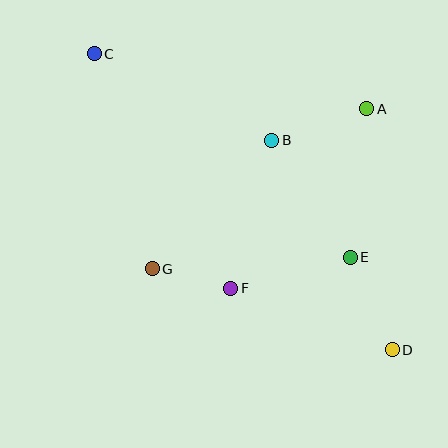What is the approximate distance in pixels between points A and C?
The distance between A and C is approximately 278 pixels.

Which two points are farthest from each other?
Points C and D are farthest from each other.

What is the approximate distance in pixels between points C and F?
The distance between C and F is approximately 271 pixels.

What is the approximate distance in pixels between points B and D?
The distance between B and D is approximately 242 pixels.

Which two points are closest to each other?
Points F and G are closest to each other.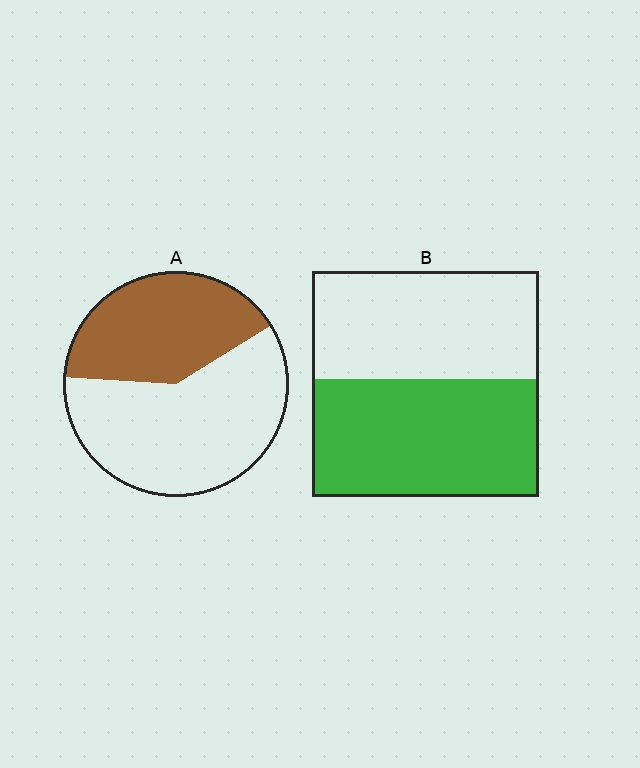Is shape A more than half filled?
No.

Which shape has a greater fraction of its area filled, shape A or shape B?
Shape B.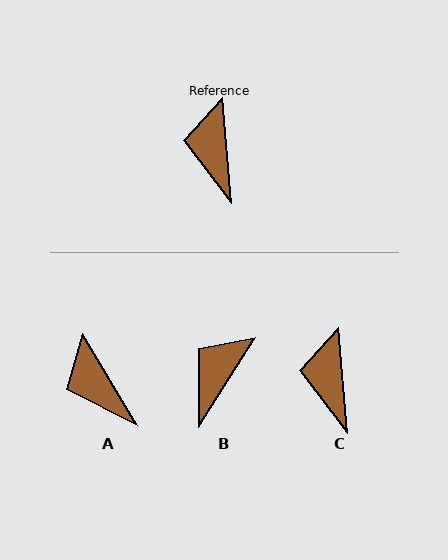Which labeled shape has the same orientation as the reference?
C.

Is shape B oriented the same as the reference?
No, it is off by about 37 degrees.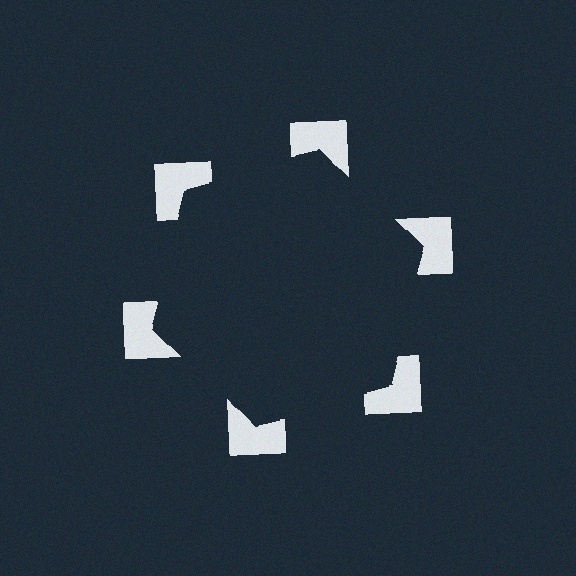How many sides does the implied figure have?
6 sides.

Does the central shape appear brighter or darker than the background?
It typically appears slightly darker than the background, even though no actual brightness change is drawn.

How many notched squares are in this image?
There are 6 — one at each vertex of the illusory hexagon.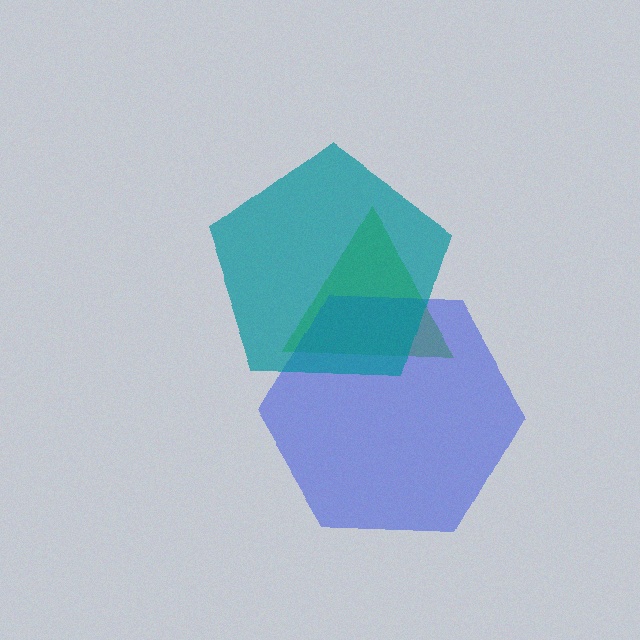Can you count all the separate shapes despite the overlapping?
Yes, there are 3 separate shapes.